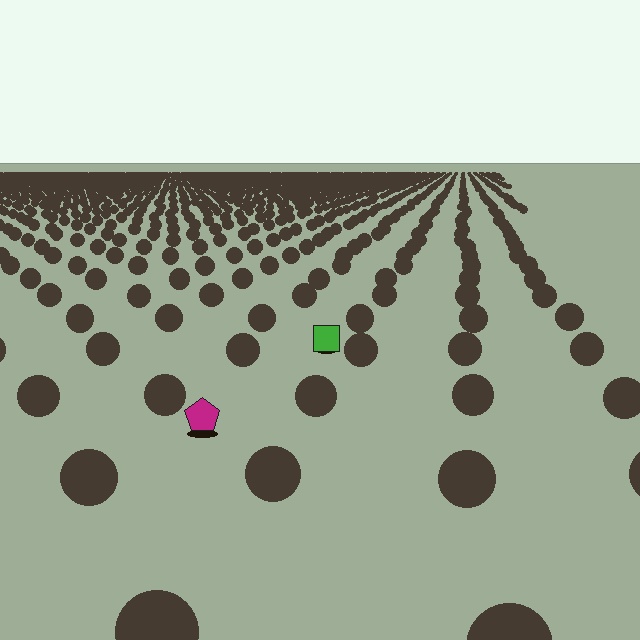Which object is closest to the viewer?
The magenta pentagon is closest. The texture marks near it are larger and more spread out.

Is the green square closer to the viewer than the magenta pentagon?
No. The magenta pentagon is closer — you can tell from the texture gradient: the ground texture is coarser near it.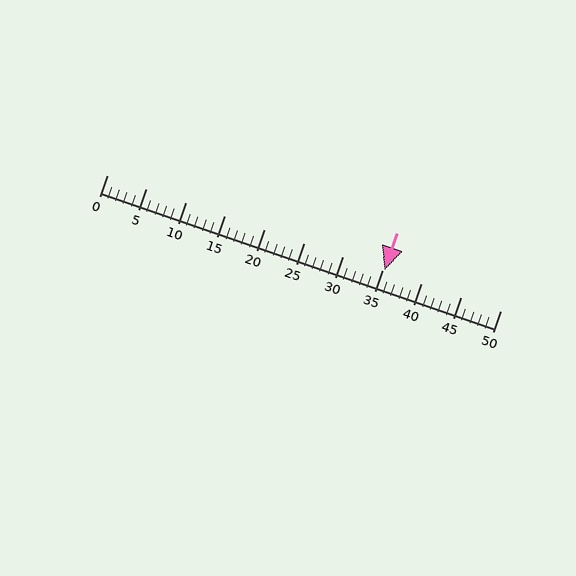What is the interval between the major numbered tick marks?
The major tick marks are spaced 5 units apart.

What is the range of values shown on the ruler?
The ruler shows values from 0 to 50.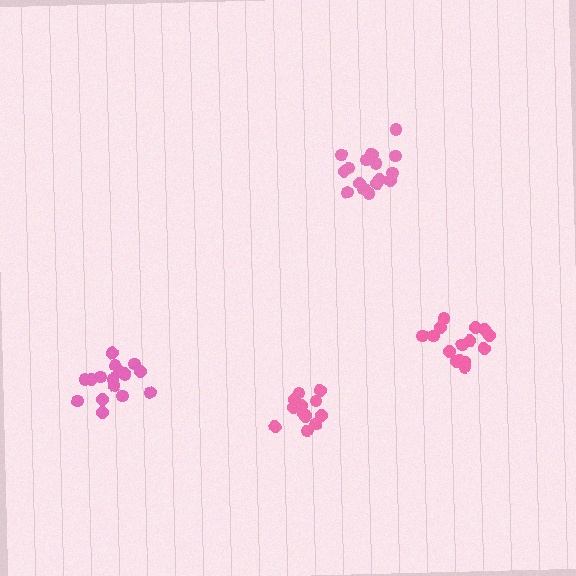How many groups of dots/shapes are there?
There are 4 groups.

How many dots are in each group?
Group 1: 12 dots, Group 2: 15 dots, Group 3: 18 dots, Group 4: 17 dots (62 total).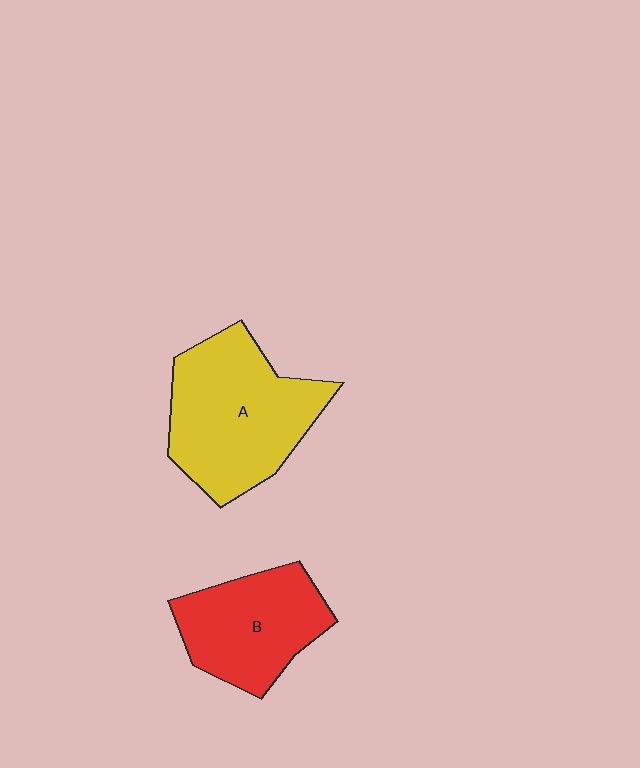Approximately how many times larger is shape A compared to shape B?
Approximately 1.4 times.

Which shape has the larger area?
Shape A (yellow).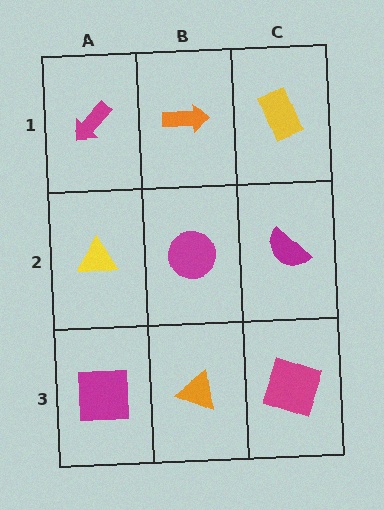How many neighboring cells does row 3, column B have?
3.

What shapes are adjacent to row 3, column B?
A magenta circle (row 2, column B), a magenta square (row 3, column A), a magenta square (row 3, column C).